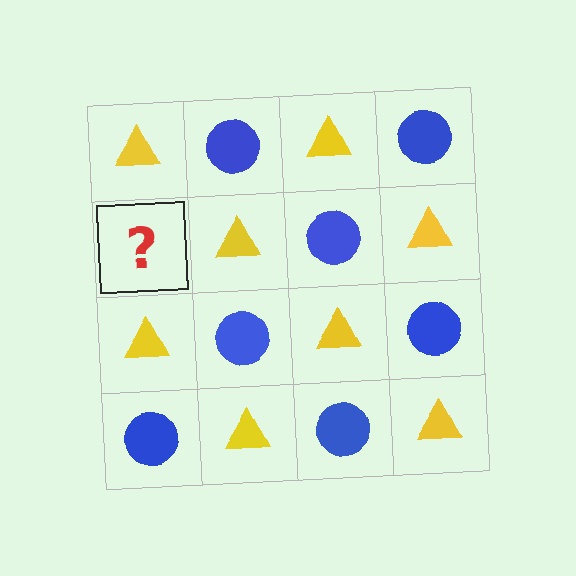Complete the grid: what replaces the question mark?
The question mark should be replaced with a blue circle.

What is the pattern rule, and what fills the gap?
The rule is that it alternates yellow triangle and blue circle in a checkerboard pattern. The gap should be filled with a blue circle.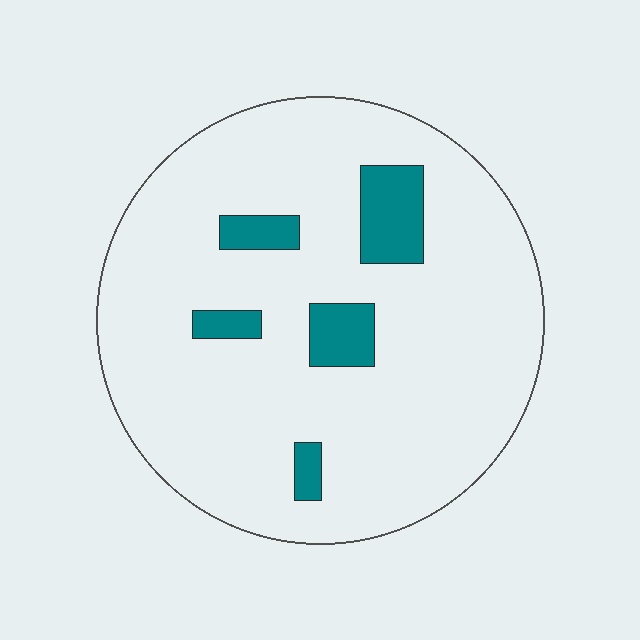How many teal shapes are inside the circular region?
5.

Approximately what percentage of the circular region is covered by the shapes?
Approximately 10%.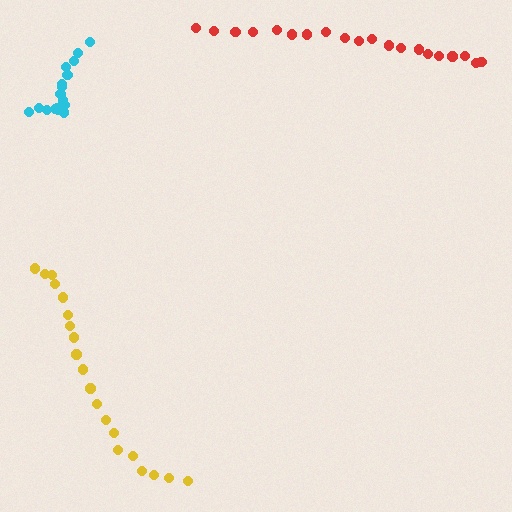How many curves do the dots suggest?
There are 3 distinct paths.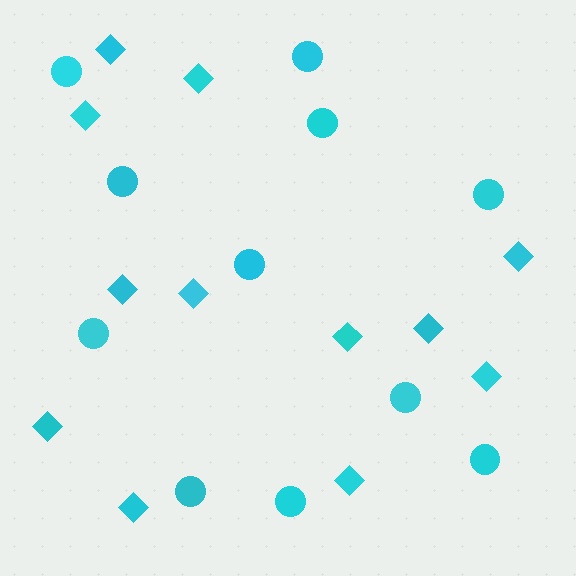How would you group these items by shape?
There are 2 groups: one group of diamonds (12) and one group of circles (11).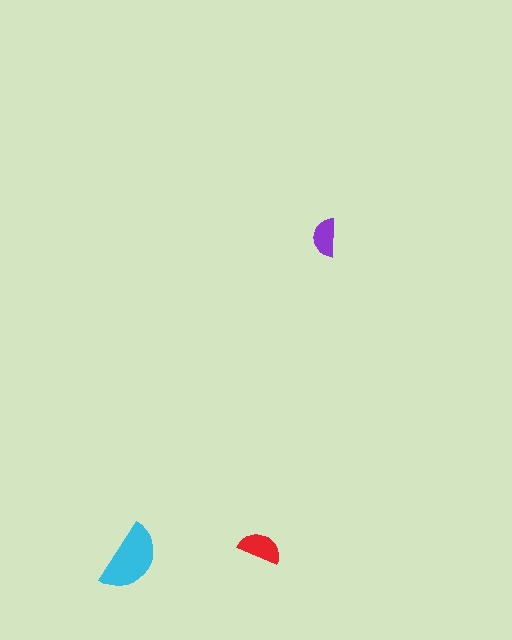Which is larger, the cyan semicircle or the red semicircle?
The cyan one.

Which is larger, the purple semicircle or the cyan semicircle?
The cyan one.